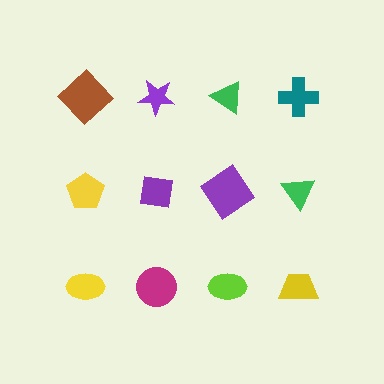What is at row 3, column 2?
A magenta circle.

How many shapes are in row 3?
4 shapes.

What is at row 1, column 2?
A purple star.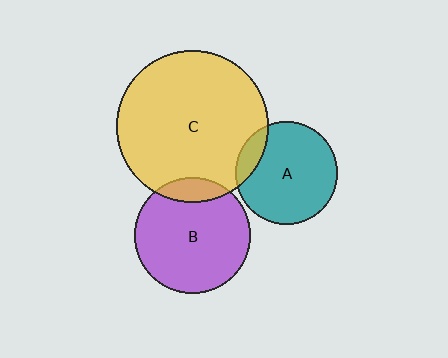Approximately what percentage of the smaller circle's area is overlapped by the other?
Approximately 15%.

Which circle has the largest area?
Circle C (yellow).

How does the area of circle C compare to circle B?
Approximately 1.7 times.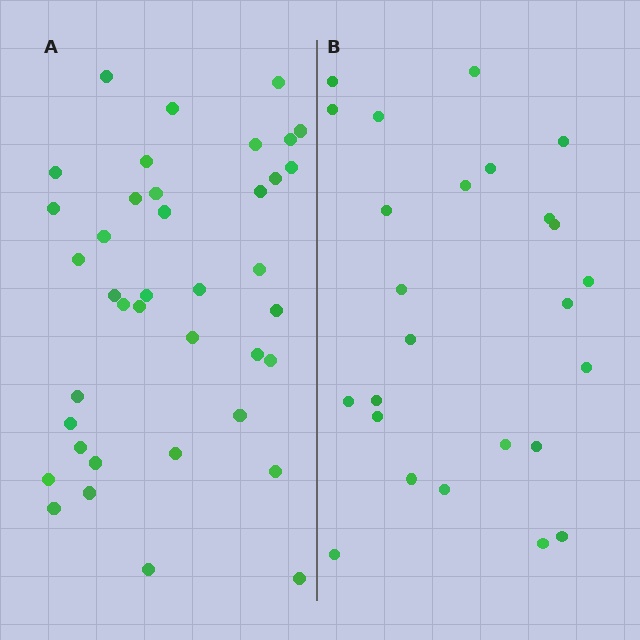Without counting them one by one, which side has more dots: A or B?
Region A (the left region) has more dots.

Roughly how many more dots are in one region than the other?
Region A has approximately 15 more dots than region B.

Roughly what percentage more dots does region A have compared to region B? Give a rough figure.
About 55% more.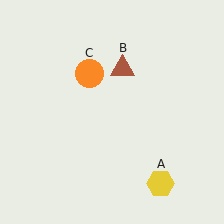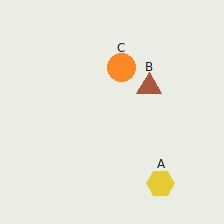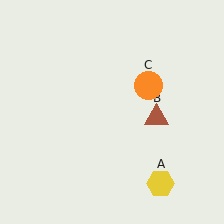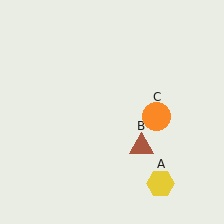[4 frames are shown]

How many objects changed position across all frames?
2 objects changed position: brown triangle (object B), orange circle (object C).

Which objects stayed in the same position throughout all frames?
Yellow hexagon (object A) remained stationary.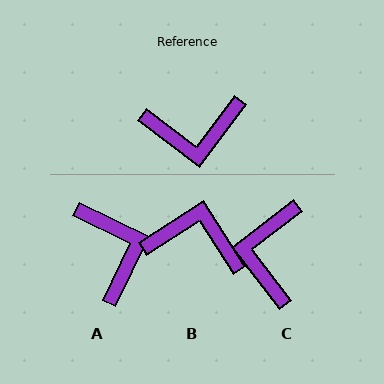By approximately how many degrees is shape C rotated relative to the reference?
Approximately 106 degrees clockwise.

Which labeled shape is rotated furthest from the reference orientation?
B, about 159 degrees away.